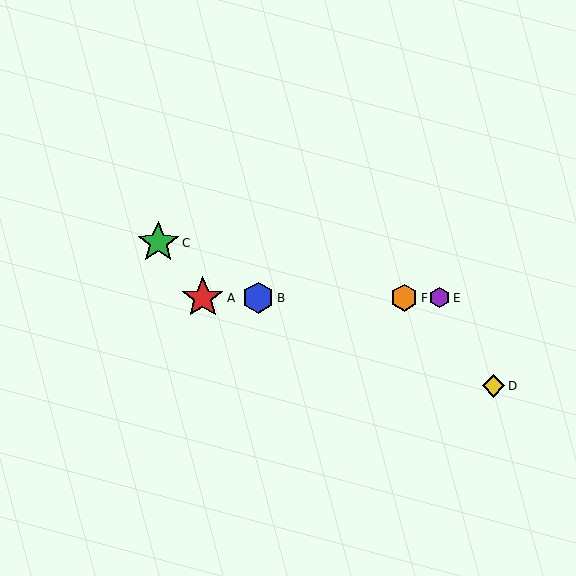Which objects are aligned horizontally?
Objects A, B, E, F are aligned horizontally.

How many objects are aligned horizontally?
4 objects (A, B, E, F) are aligned horizontally.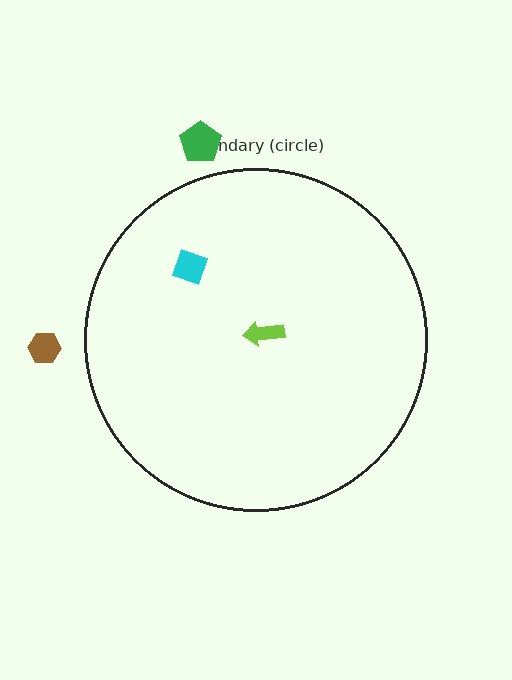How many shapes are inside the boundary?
2 inside, 2 outside.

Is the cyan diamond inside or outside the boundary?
Inside.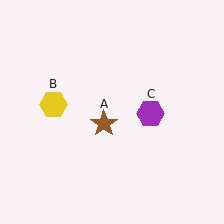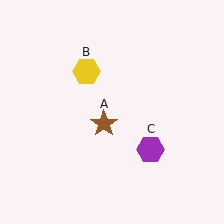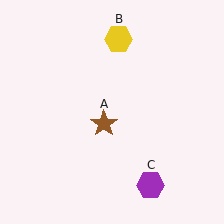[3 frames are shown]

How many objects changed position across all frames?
2 objects changed position: yellow hexagon (object B), purple hexagon (object C).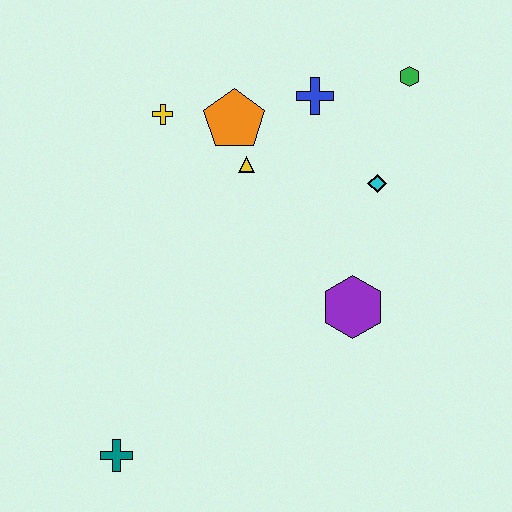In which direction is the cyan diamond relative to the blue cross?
The cyan diamond is below the blue cross.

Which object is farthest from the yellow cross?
The teal cross is farthest from the yellow cross.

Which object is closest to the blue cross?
The orange pentagon is closest to the blue cross.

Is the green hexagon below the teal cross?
No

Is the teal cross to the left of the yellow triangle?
Yes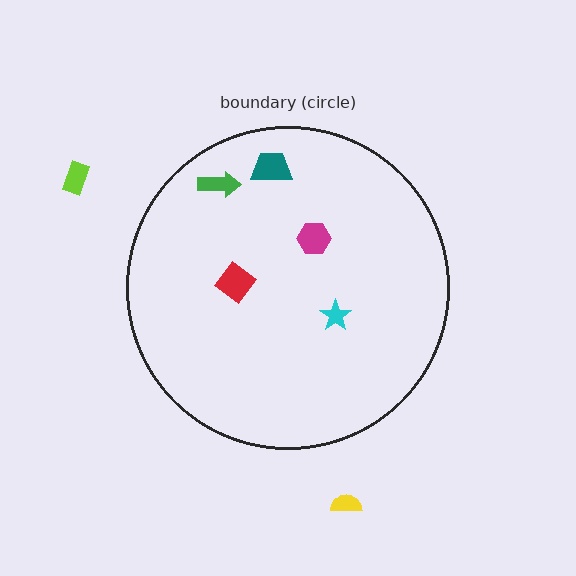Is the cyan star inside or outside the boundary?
Inside.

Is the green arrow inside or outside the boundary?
Inside.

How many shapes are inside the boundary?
5 inside, 2 outside.